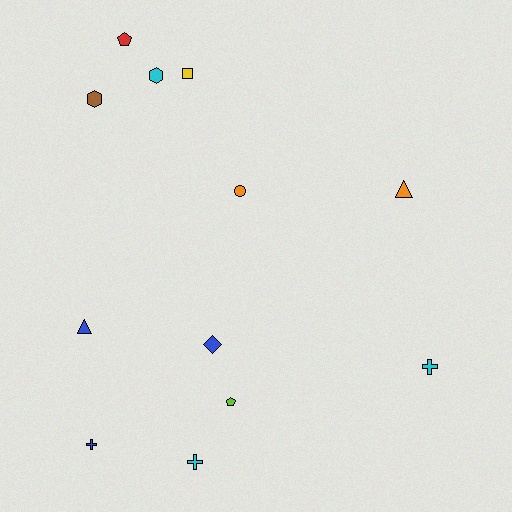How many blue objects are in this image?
There are 3 blue objects.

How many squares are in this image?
There is 1 square.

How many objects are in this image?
There are 12 objects.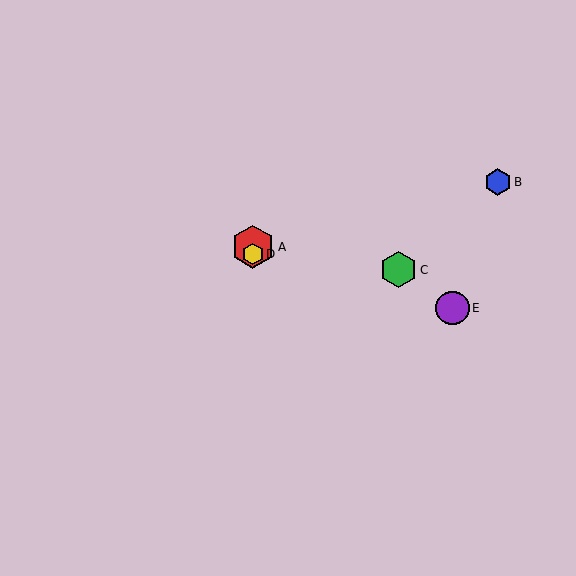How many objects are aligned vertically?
2 objects (A, D) are aligned vertically.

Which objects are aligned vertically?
Objects A, D are aligned vertically.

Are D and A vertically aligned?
Yes, both are at x≈253.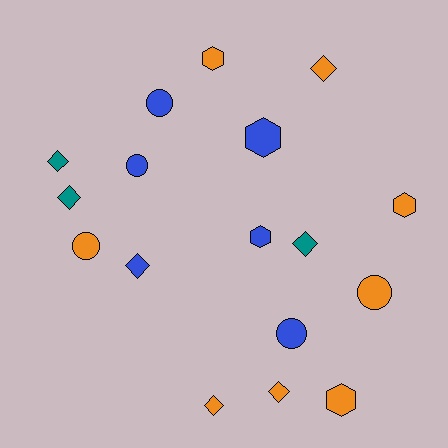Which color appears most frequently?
Orange, with 8 objects.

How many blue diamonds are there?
There is 1 blue diamond.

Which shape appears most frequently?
Diamond, with 7 objects.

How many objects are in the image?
There are 17 objects.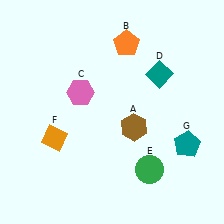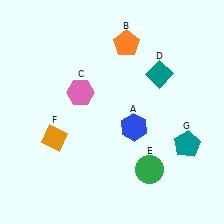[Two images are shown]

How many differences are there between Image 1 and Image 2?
There is 1 difference between the two images.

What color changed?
The hexagon (A) changed from brown in Image 1 to blue in Image 2.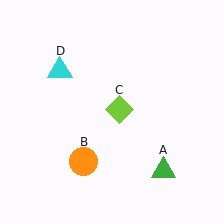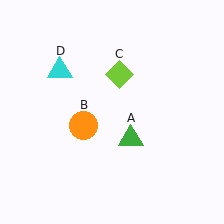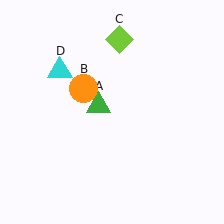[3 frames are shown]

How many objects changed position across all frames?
3 objects changed position: green triangle (object A), orange circle (object B), lime diamond (object C).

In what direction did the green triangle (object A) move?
The green triangle (object A) moved up and to the left.